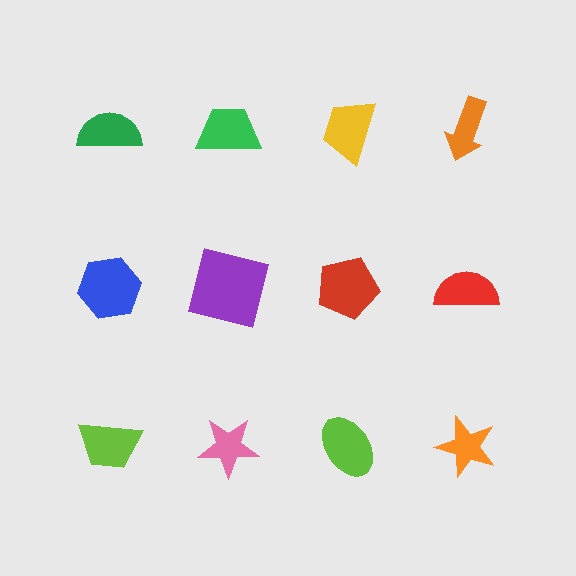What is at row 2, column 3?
A red pentagon.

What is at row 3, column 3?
A lime ellipse.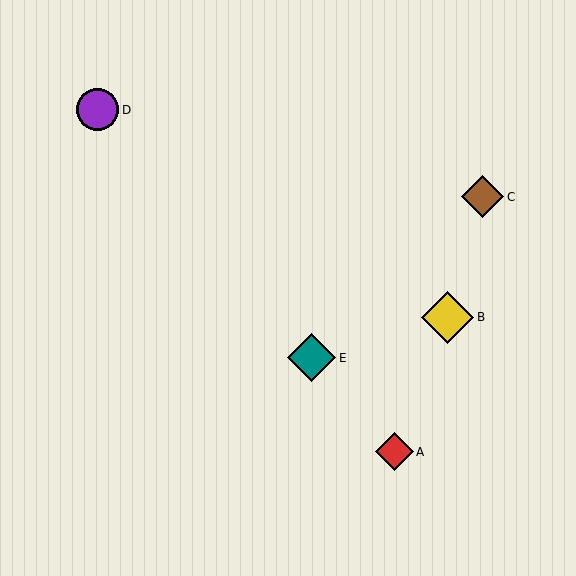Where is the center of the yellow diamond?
The center of the yellow diamond is at (448, 317).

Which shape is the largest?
The yellow diamond (labeled B) is the largest.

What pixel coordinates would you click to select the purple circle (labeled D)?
Click at (98, 110) to select the purple circle D.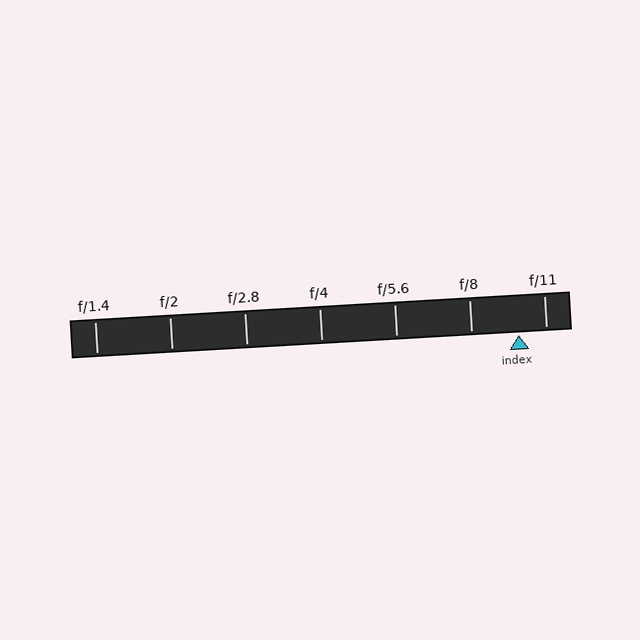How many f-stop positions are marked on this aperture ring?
There are 7 f-stop positions marked.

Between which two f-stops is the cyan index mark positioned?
The index mark is between f/8 and f/11.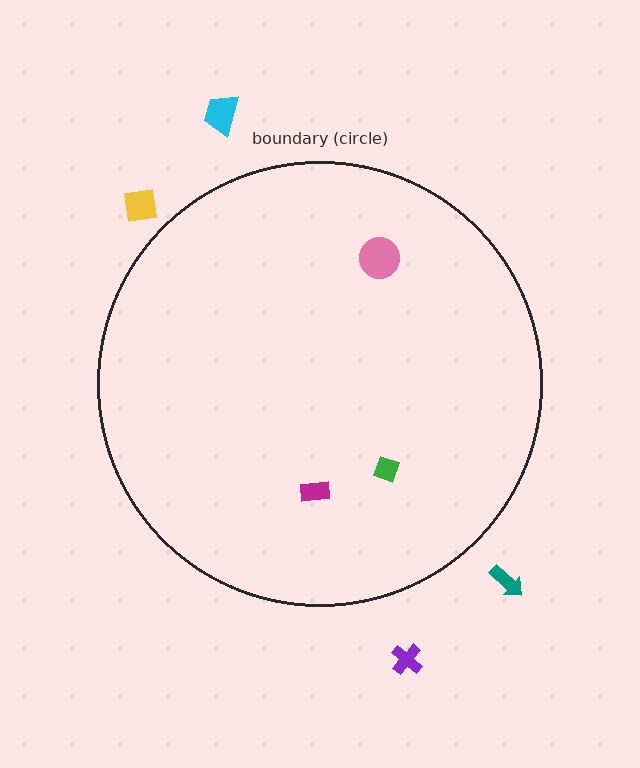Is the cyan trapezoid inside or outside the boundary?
Outside.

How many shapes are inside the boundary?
3 inside, 4 outside.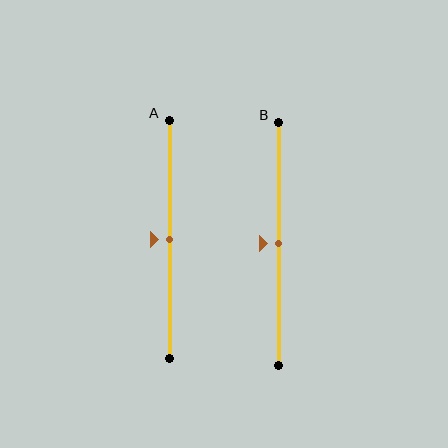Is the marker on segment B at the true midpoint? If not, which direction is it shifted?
Yes, the marker on segment B is at the true midpoint.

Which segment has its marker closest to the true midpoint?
Segment A has its marker closest to the true midpoint.